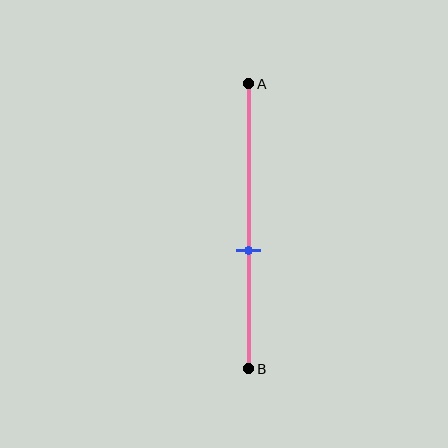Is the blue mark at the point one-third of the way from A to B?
No, the mark is at about 60% from A, not at the 33% one-third point.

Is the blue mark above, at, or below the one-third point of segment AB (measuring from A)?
The blue mark is below the one-third point of segment AB.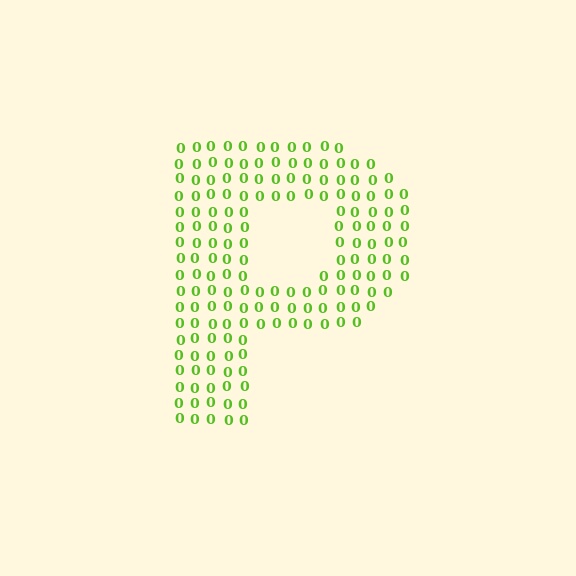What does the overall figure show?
The overall figure shows the letter P.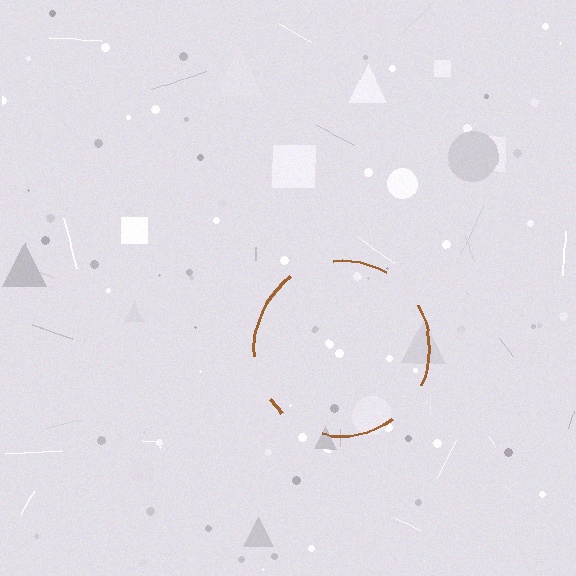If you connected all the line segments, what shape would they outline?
They would outline a circle.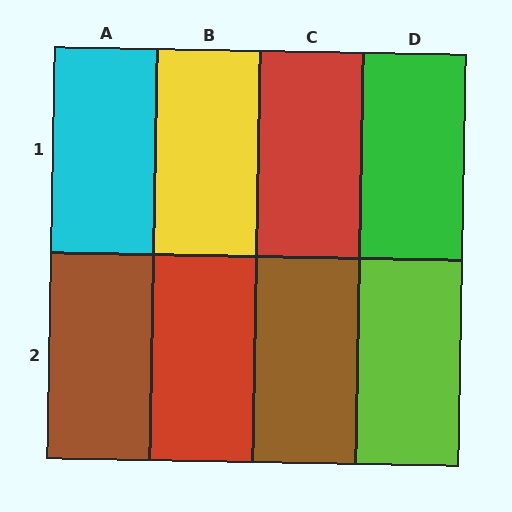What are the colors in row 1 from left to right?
Cyan, yellow, red, green.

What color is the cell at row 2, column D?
Lime.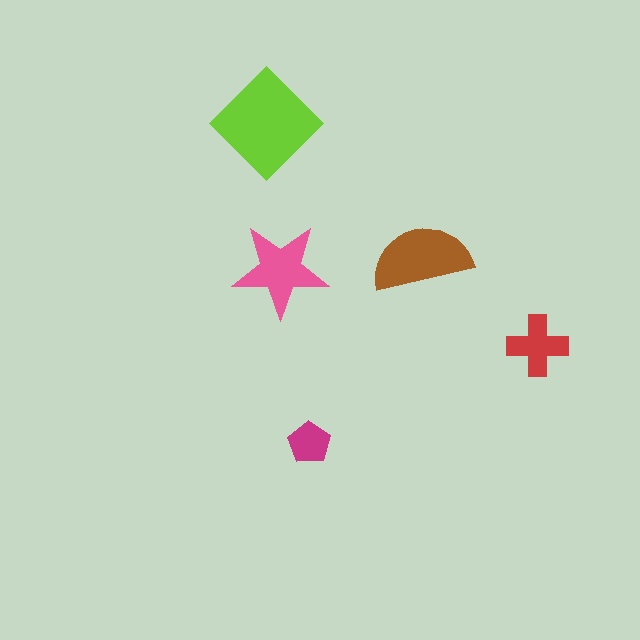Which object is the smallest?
The magenta pentagon.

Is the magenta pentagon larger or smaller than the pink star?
Smaller.